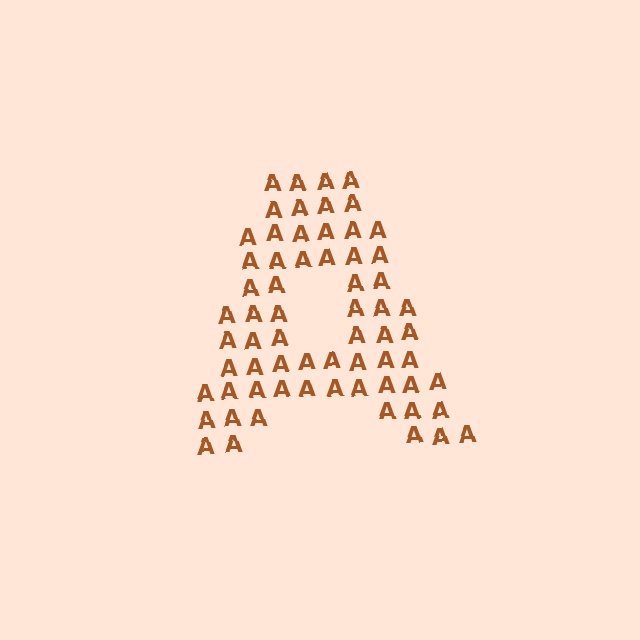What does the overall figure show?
The overall figure shows the letter A.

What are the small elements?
The small elements are letter A's.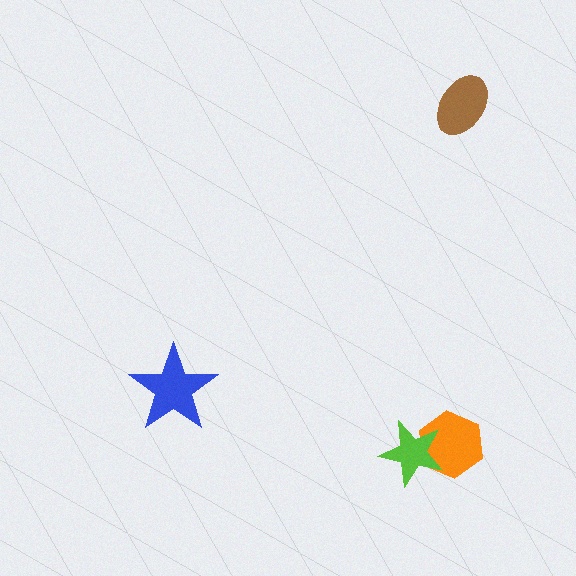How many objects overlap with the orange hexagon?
1 object overlaps with the orange hexagon.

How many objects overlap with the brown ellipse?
0 objects overlap with the brown ellipse.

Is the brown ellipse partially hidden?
No, no other shape covers it.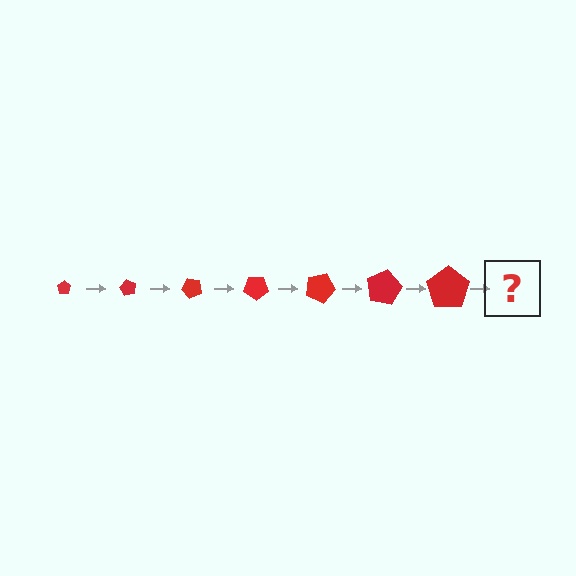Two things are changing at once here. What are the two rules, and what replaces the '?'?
The two rules are that the pentagon grows larger each step and it rotates 60 degrees each step. The '?' should be a pentagon, larger than the previous one and rotated 420 degrees from the start.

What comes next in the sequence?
The next element should be a pentagon, larger than the previous one and rotated 420 degrees from the start.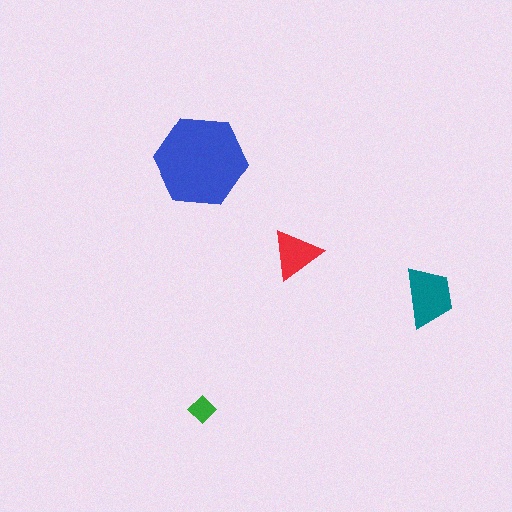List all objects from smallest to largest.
The green diamond, the red triangle, the teal trapezoid, the blue hexagon.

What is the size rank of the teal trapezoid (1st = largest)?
2nd.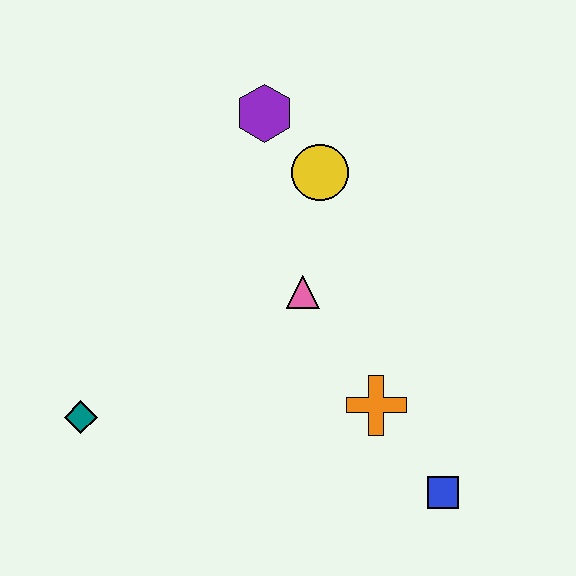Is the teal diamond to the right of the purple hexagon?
No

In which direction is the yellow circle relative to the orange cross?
The yellow circle is above the orange cross.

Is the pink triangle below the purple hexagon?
Yes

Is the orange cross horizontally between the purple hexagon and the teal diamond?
No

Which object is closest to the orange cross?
The blue square is closest to the orange cross.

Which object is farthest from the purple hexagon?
The blue square is farthest from the purple hexagon.